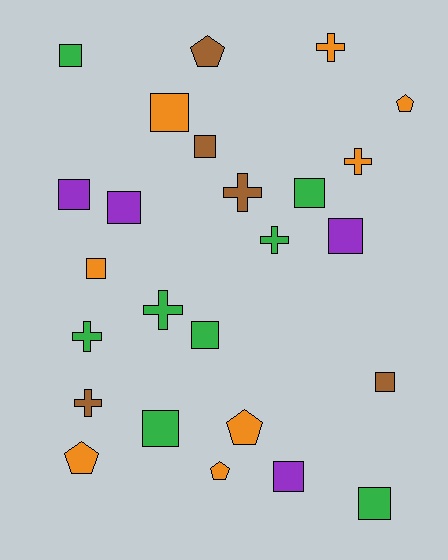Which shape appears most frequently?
Square, with 13 objects.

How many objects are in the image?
There are 25 objects.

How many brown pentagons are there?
There is 1 brown pentagon.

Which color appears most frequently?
Orange, with 8 objects.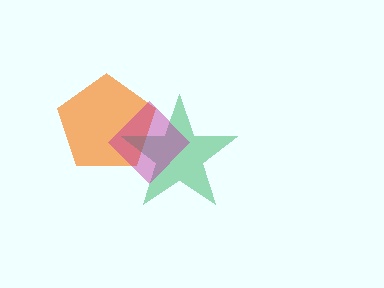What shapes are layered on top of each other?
The layered shapes are: an orange pentagon, a green star, a magenta diamond.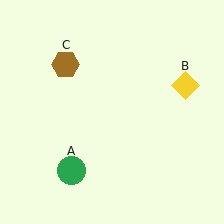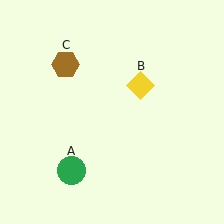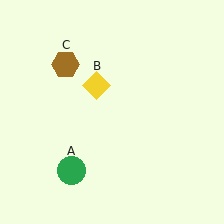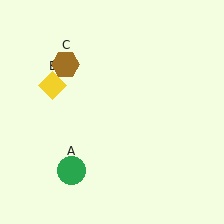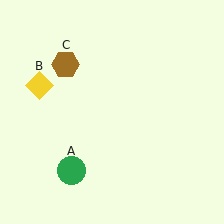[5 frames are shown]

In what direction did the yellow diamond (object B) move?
The yellow diamond (object B) moved left.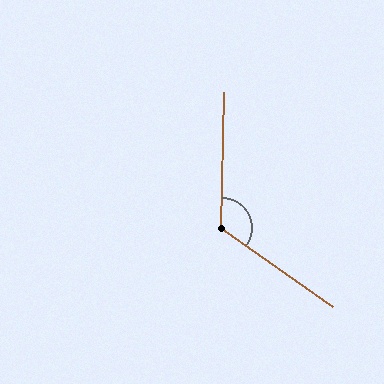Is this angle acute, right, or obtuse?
It is obtuse.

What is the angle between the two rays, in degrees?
Approximately 124 degrees.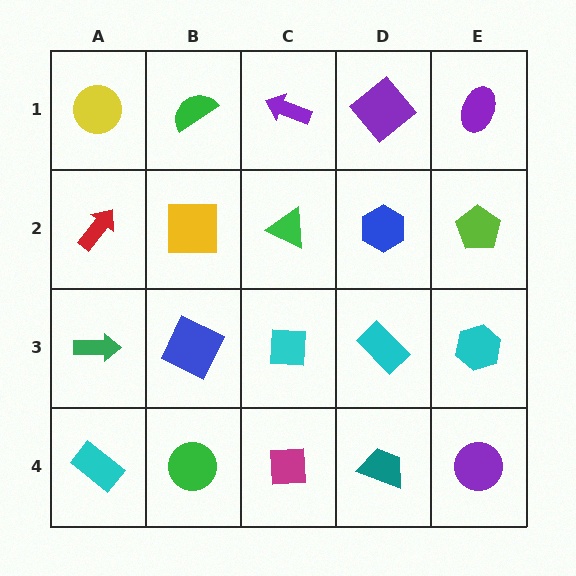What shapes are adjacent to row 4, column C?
A cyan square (row 3, column C), a green circle (row 4, column B), a teal trapezoid (row 4, column D).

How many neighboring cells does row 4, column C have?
3.